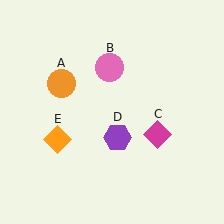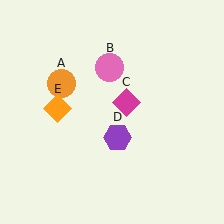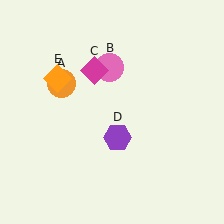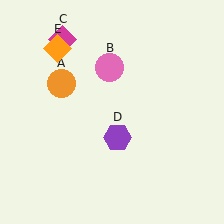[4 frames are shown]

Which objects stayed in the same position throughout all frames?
Orange circle (object A) and pink circle (object B) and purple hexagon (object D) remained stationary.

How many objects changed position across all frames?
2 objects changed position: magenta diamond (object C), orange diamond (object E).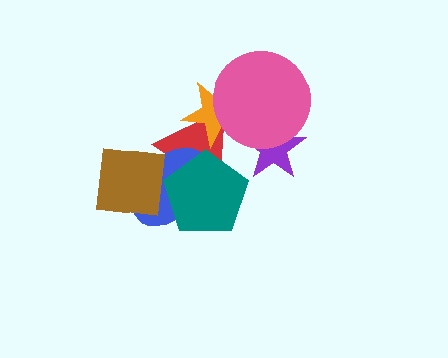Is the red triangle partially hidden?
Yes, it is partially covered by another shape.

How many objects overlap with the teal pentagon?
2 objects overlap with the teal pentagon.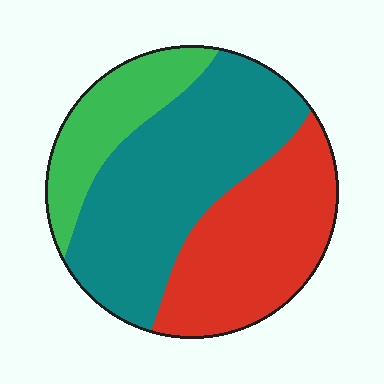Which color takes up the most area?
Teal, at roughly 45%.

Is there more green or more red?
Red.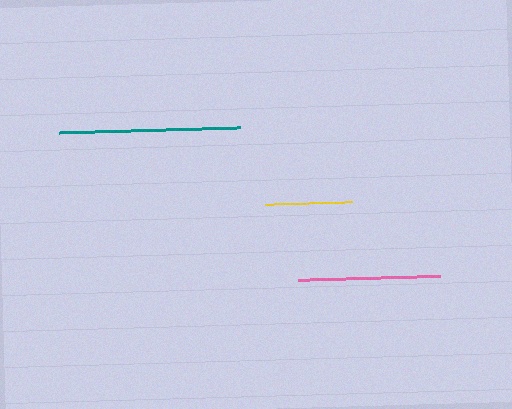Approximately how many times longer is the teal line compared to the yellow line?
The teal line is approximately 2.1 times the length of the yellow line.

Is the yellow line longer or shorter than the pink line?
The pink line is longer than the yellow line.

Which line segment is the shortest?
The yellow line is the shortest at approximately 87 pixels.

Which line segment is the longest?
The teal line is the longest at approximately 182 pixels.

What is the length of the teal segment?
The teal segment is approximately 182 pixels long.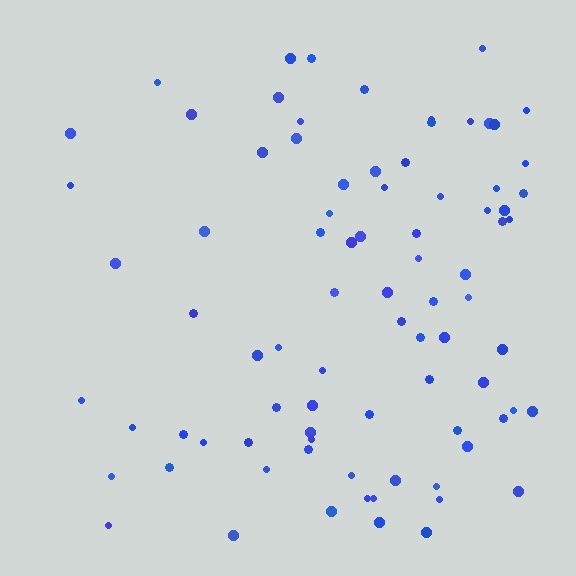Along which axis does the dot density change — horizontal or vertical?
Horizontal.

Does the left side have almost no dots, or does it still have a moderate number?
Still a moderate number, just noticeably fewer than the right.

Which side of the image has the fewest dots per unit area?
The left.